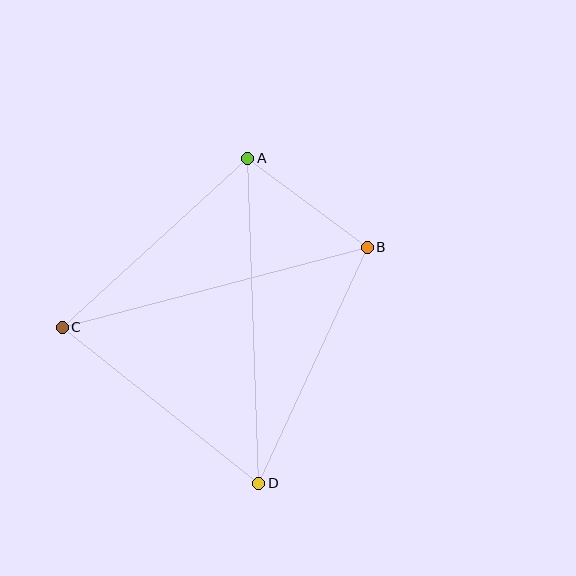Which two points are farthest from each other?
Points A and D are farthest from each other.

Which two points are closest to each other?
Points A and B are closest to each other.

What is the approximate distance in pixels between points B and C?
The distance between B and C is approximately 315 pixels.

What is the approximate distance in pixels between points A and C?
The distance between A and C is approximately 251 pixels.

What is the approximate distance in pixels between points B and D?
The distance between B and D is approximately 260 pixels.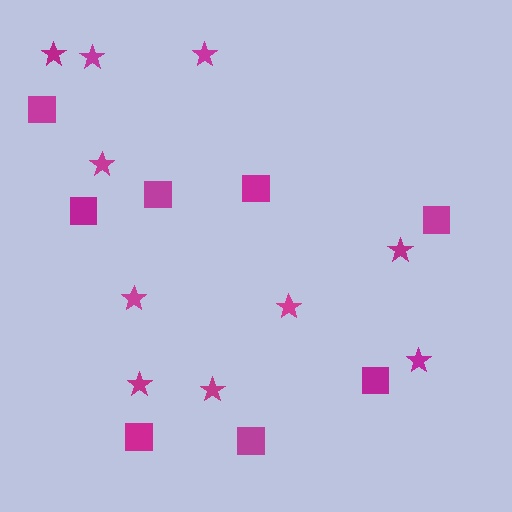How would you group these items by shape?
There are 2 groups: one group of stars (10) and one group of squares (8).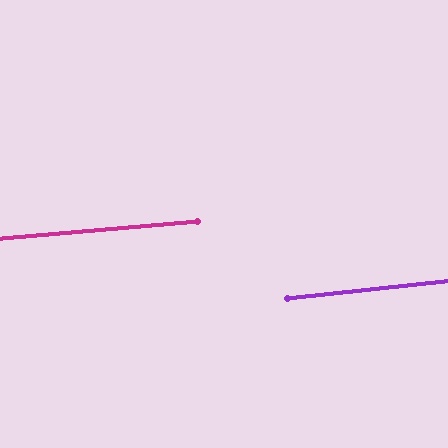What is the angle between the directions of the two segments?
Approximately 1 degree.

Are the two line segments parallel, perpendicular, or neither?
Parallel — their directions differ by only 1.3°.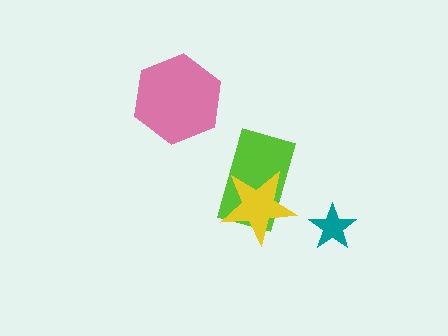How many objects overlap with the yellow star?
1 object overlaps with the yellow star.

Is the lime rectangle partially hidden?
Yes, it is partially covered by another shape.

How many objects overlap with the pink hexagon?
0 objects overlap with the pink hexagon.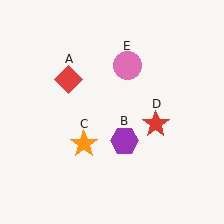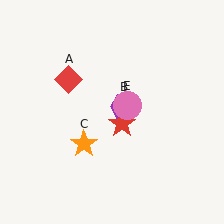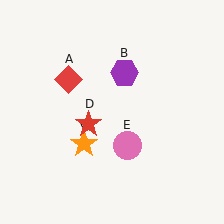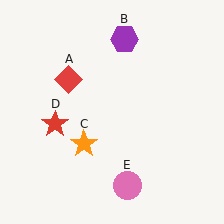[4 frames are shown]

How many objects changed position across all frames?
3 objects changed position: purple hexagon (object B), red star (object D), pink circle (object E).